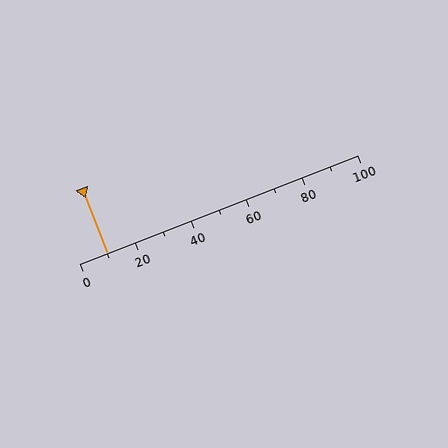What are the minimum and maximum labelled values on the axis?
The axis runs from 0 to 100.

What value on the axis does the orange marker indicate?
The marker indicates approximately 10.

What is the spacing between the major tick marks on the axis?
The major ticks are spaced 20 apart.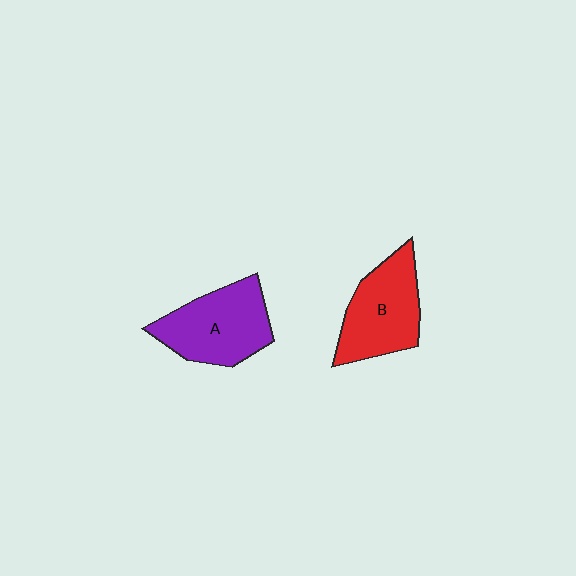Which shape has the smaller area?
Shape B (red).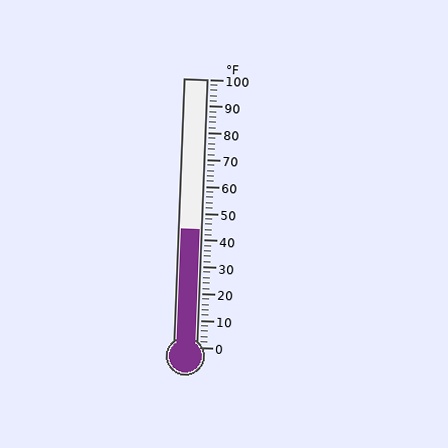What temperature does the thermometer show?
The thermometer shows approximately 44°F.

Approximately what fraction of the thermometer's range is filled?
The thermometer is filled to approximately 45% of its range.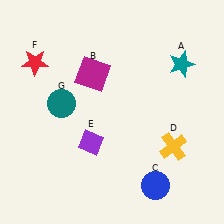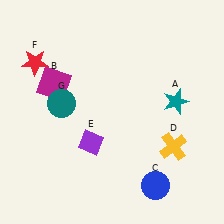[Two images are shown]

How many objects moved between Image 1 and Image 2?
2 objects moved between the two images.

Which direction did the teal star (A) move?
The teal star (A) moved down.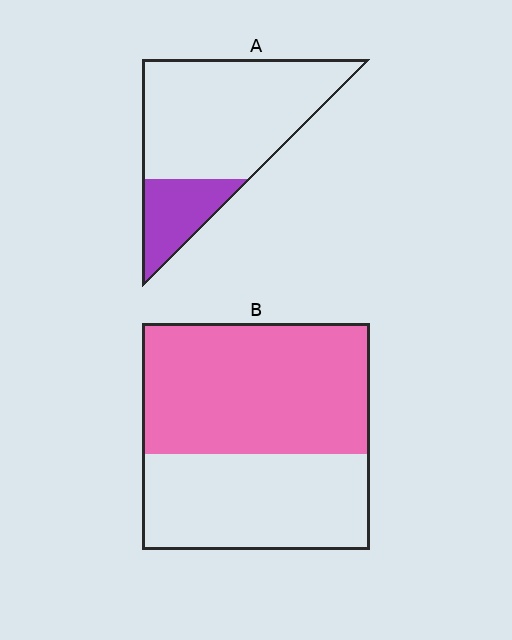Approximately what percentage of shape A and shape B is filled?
A is approximately 25% and B is approximately 60%.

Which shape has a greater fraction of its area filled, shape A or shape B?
Shape B.